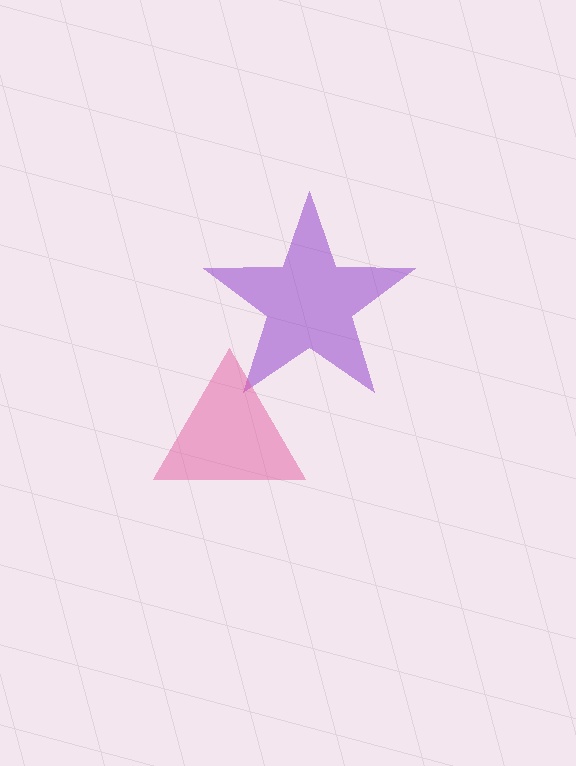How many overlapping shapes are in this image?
There are 2 overlapping shapes in the image.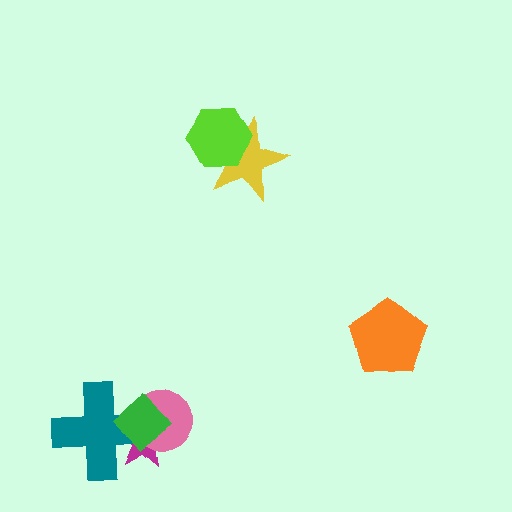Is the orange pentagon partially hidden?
No, no other shape covers it.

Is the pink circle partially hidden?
Yes, it is partially covered by another shape.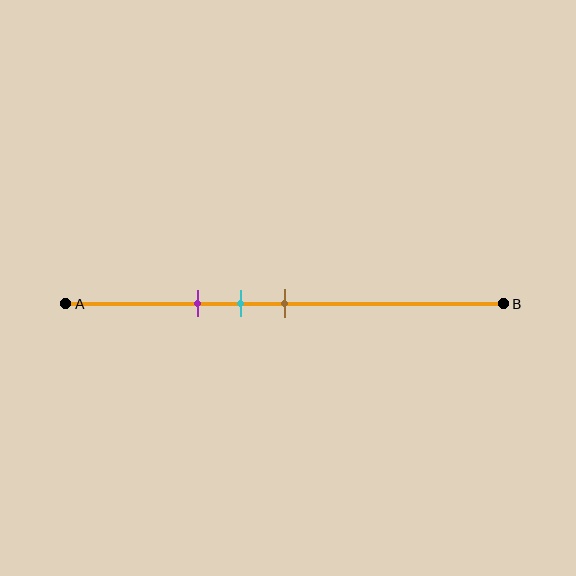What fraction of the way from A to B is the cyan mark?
The cyan mark is approximately 40% (0.4) of the way from A to B.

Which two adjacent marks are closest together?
The cyan and brown marks are the closest adjacent pair.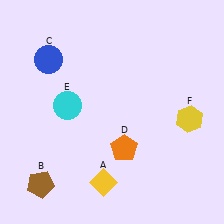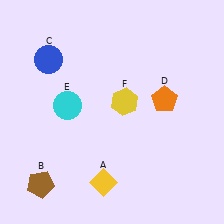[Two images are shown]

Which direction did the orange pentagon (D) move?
The orange pentagon (D) moved up.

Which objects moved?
The objects that moved are: the orange pentagon (D), the yellow hexagon (F).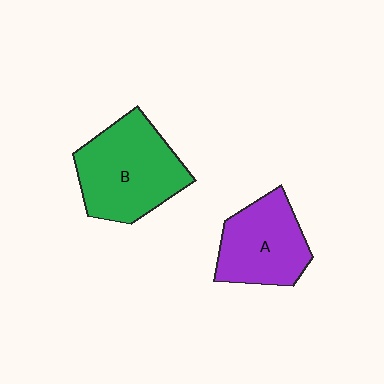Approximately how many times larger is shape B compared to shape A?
Approximately 1.3 times.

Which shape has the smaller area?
Shape A (purple).